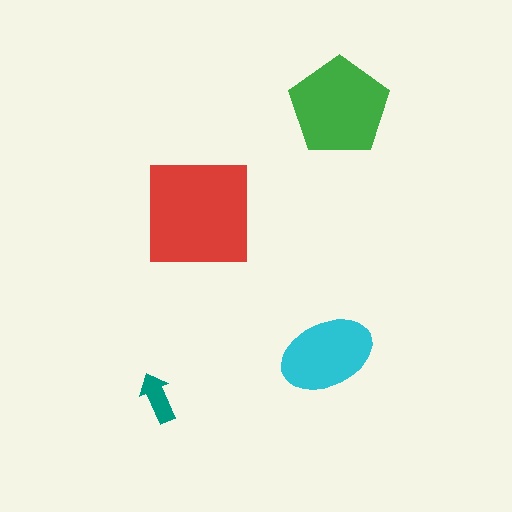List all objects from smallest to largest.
The teal arrow, the cyan ellipse, the green pentagon, the red square.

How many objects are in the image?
There are 4 objects in the image.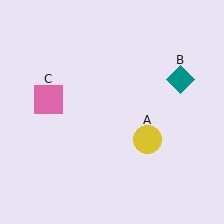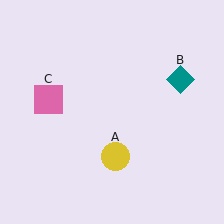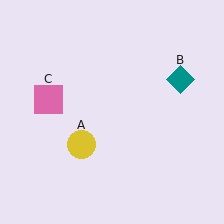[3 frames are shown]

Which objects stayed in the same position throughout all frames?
Teal diamond (object B) and pink square (object C) remained stationary.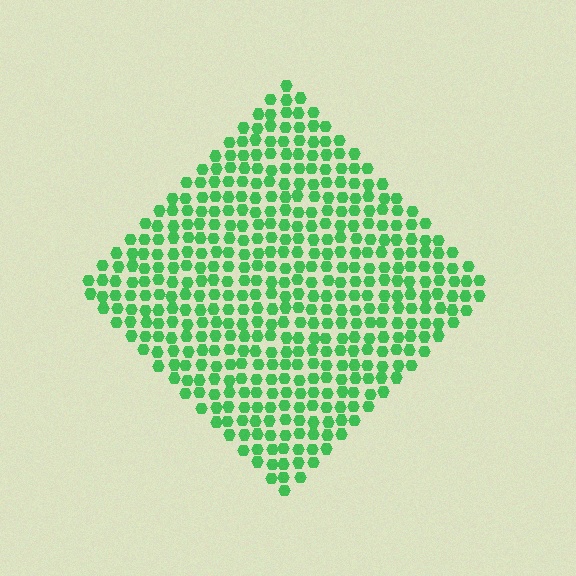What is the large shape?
The large shape is a diamond.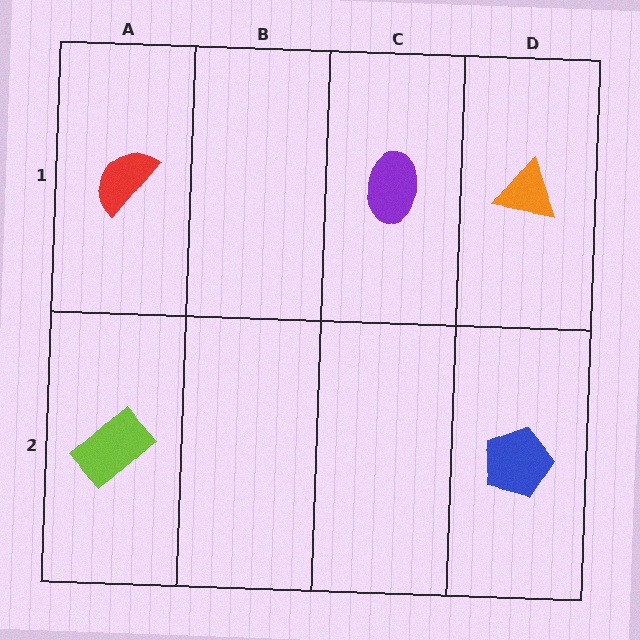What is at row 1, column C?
A purple ellipse.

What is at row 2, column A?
A lime rectangle.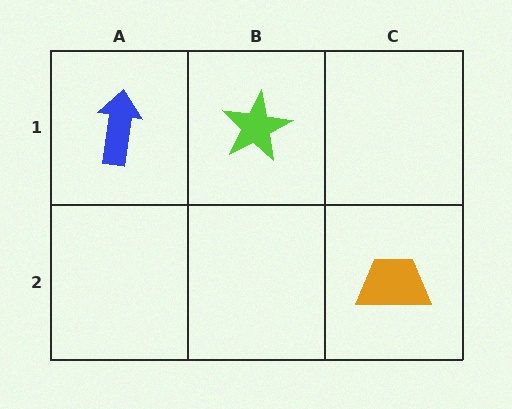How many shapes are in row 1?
2 shapes.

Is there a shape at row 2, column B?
No, that cell is empty.